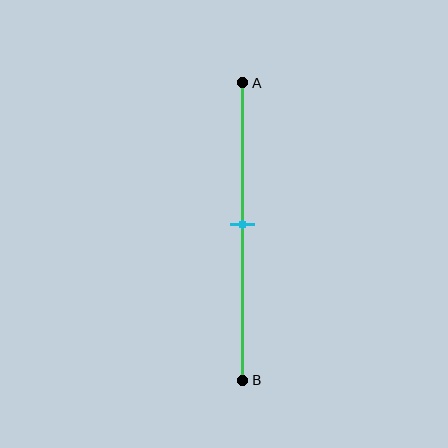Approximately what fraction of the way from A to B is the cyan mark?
The cyan mark is approximately 50% of the way from A to B.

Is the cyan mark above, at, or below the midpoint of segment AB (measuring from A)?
The cyan mark is approximately at the midpoint of segment AB.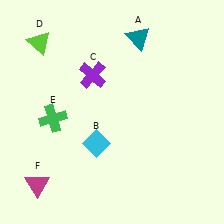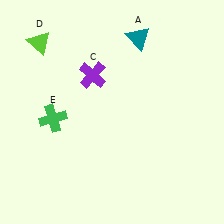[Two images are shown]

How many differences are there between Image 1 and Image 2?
There are 2 differences between the two images.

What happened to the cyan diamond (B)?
The cyan diamond (B) was removed in Image 2. It was in the bottom-left area of Image 1.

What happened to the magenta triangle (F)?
The magenta triangle (F) was removed in Image 2. It was in the bottom-left area of Image 1.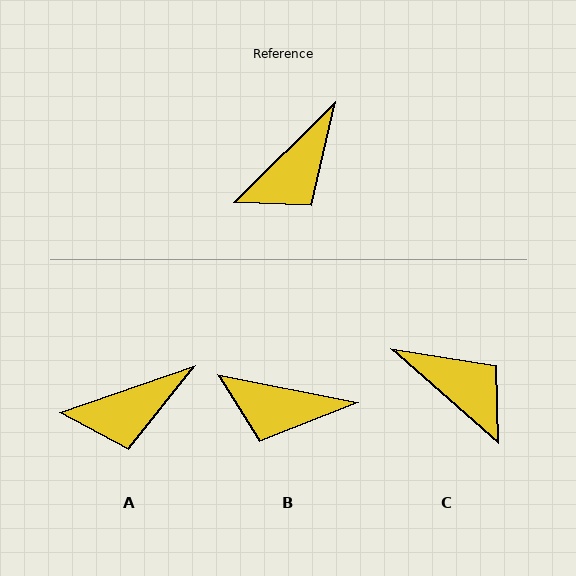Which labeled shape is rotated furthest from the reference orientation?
C, about 94 degrees away.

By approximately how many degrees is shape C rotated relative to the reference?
Approximately 94 degrees counter-clockwise.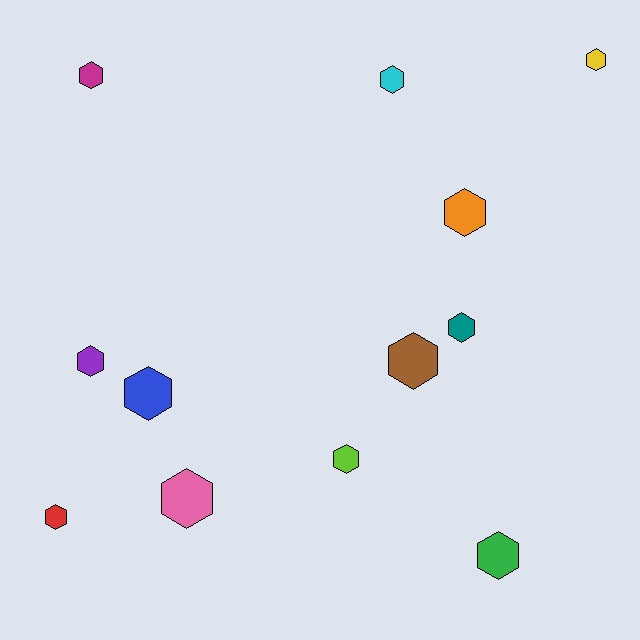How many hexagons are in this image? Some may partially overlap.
There are 12 hexagons.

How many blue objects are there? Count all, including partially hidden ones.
There is 1 blue object.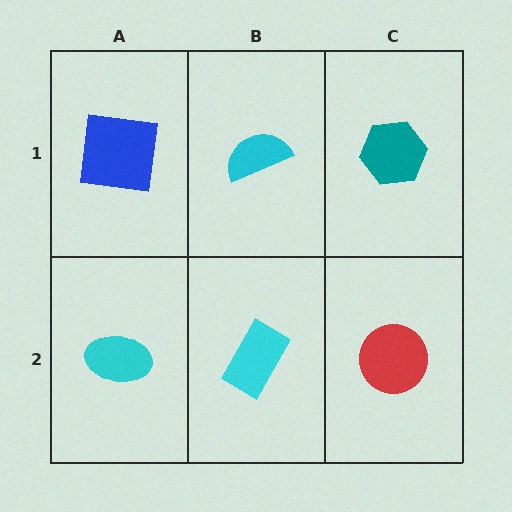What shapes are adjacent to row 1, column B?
A cyan rectangle (row 2, column B), a blue square (row 1, column A), a teal hexagon (row 1, column C).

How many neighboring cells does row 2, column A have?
2.